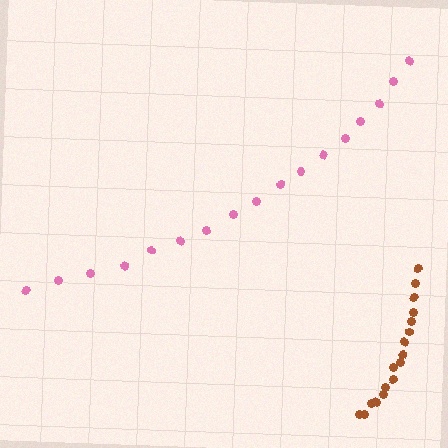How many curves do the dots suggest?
There are 2 distinct paths.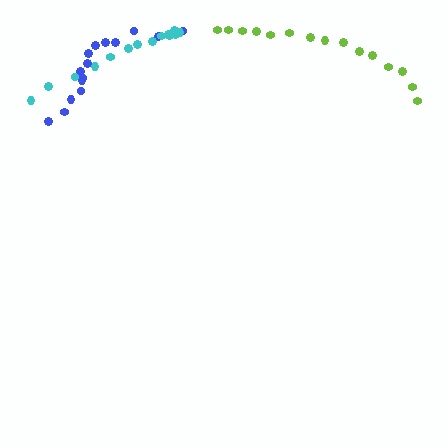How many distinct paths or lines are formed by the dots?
There are 3 distinct paths.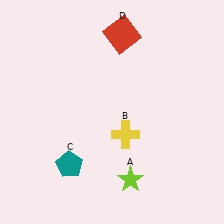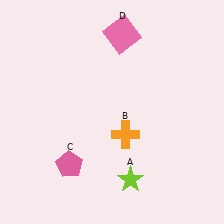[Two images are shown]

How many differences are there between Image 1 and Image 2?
There are 3 differences between the two images.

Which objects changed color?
B changed from yellow to orange. C changed from teal to pink. D changed from red to pink.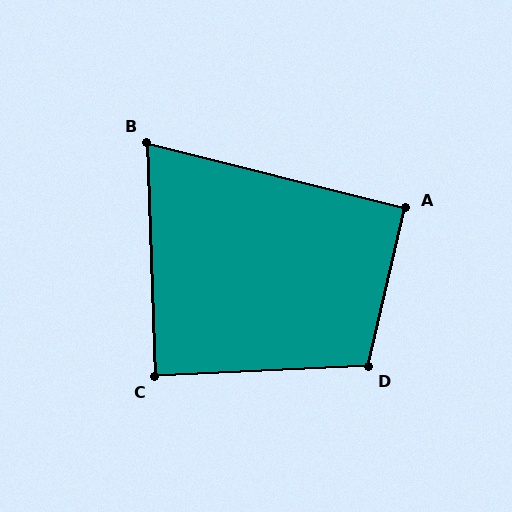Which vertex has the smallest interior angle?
B, at approximately 74 degrees.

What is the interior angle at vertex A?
Approximately 91 degrees (approximately right).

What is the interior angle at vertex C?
Approximately 89 degrees (approximately right).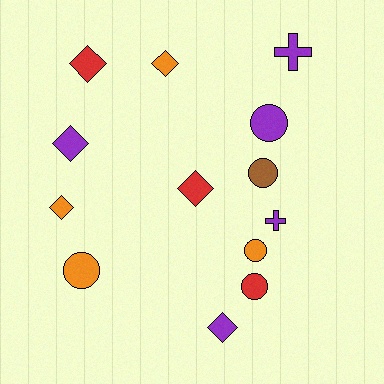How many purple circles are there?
There is 1 purple circle.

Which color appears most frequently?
Purple, with 5 objects.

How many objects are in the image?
There are 13 objects.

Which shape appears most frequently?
Diamond, with 6 objects.